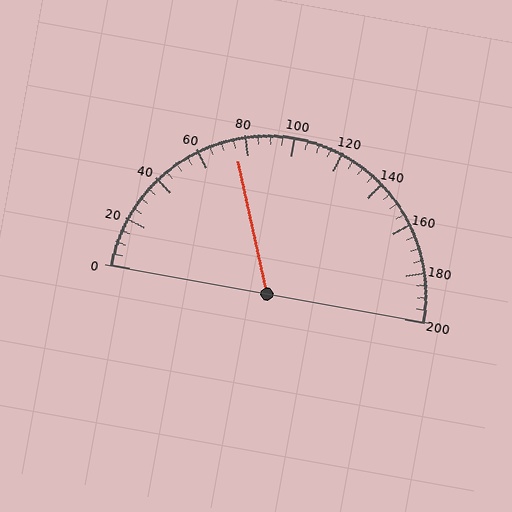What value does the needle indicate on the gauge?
The needle indicates approximately 75.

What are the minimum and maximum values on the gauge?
The gauge ranges from 0 to 200.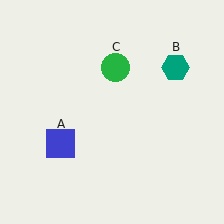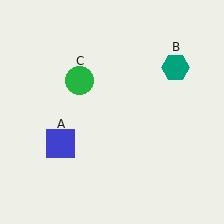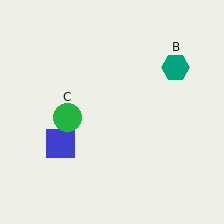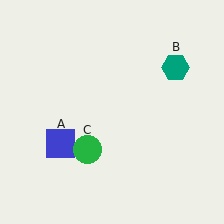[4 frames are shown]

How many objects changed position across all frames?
1 object changed position: green circle (object C).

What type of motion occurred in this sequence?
The green circle (object C) rotated counterclockwise around the center of the scene.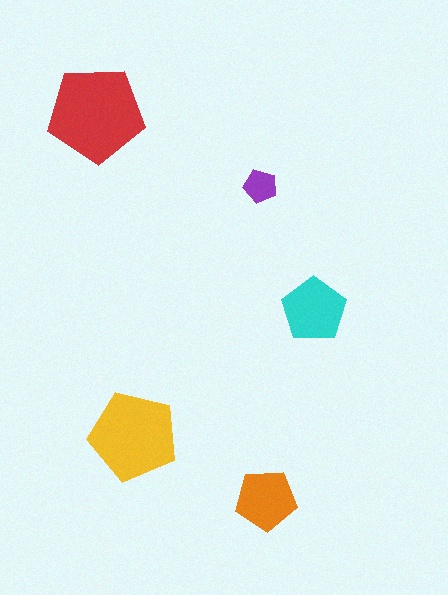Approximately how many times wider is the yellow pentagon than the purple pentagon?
About 2.5 times wider.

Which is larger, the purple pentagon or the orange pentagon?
The orange one.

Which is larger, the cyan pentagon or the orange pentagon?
The cyan one.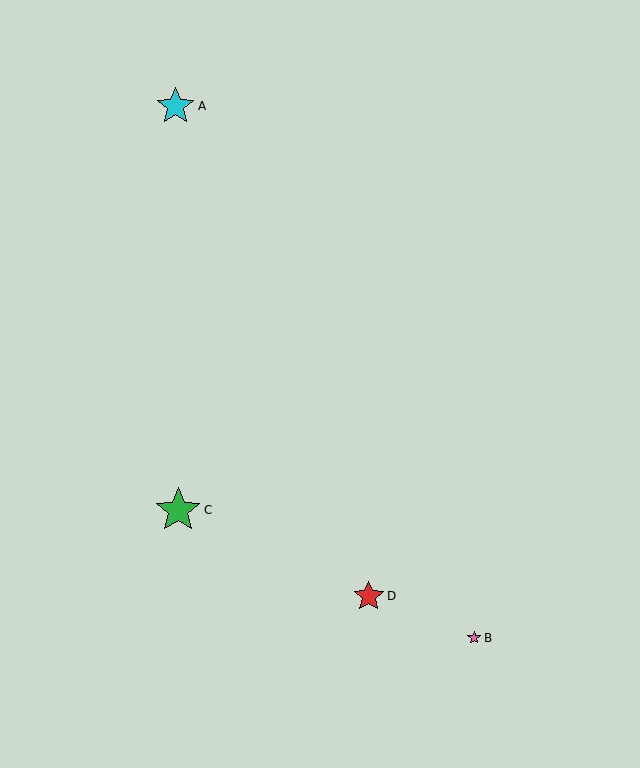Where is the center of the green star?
The center of the green star is at (178, 510).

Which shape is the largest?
The green star (labeled C) is the largest.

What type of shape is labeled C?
Shape C is a green star.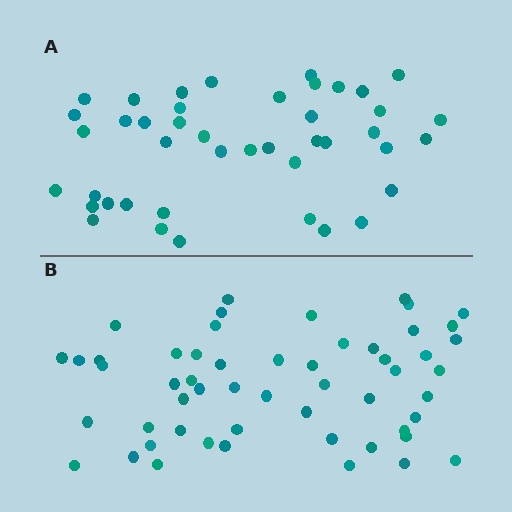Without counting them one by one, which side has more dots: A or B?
Region B (the bottom region) has more dots.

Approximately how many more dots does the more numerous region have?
Region B has roughly 12 or so more dots than region A.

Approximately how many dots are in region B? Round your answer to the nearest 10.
About 50 dots. (The exact count is 54, which rounds to 50.)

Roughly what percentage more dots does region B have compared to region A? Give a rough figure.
About 25% more.